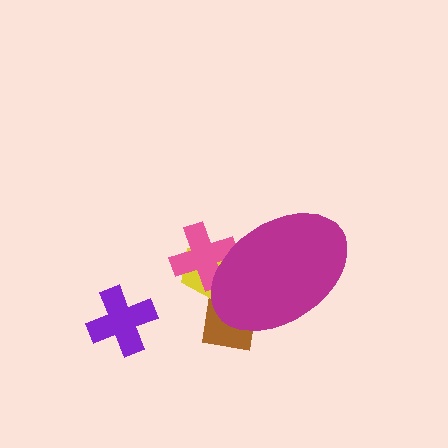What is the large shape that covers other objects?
A magenta ellipse.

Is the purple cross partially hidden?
No, the purple cross is fully visible.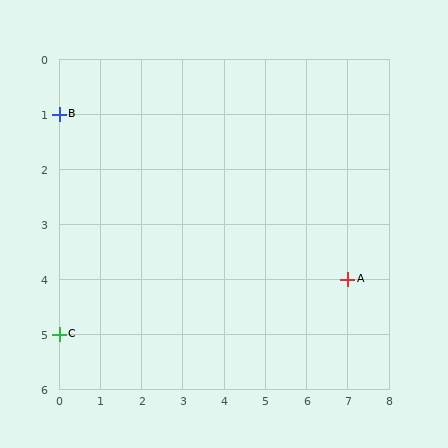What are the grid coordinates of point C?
Point C is at grid coordinates (0, 5).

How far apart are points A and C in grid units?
Points A and C are 7 columns and 1 row apart (about 7.1 grid units diagonally).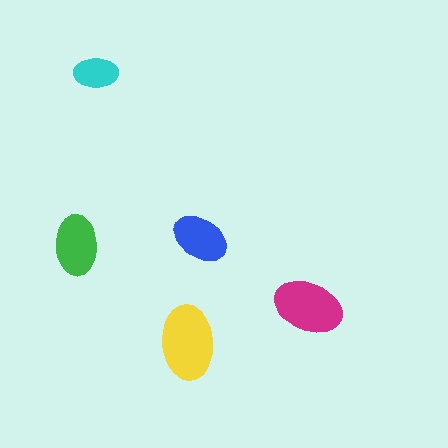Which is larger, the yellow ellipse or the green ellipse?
The yellow one.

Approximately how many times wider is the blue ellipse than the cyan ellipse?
About 1.5 times wider.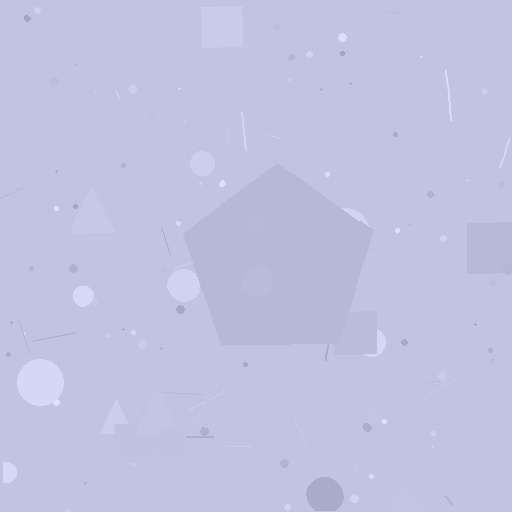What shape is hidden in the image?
A pentagon is hidden in the image.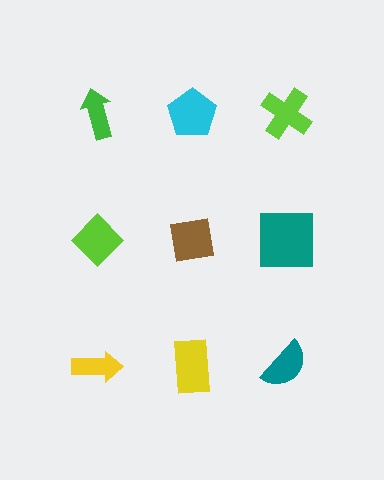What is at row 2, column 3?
A teal square.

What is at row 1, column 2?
A cyan pentagon.